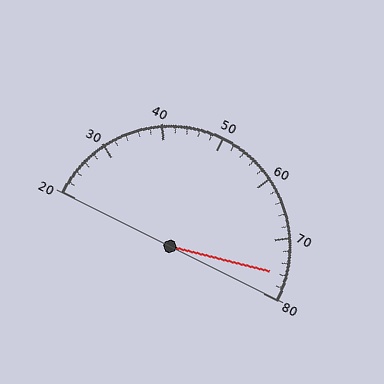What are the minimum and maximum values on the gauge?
The gauge ranges from 20 to 80.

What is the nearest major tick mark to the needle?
The nearest major tick mark is 80.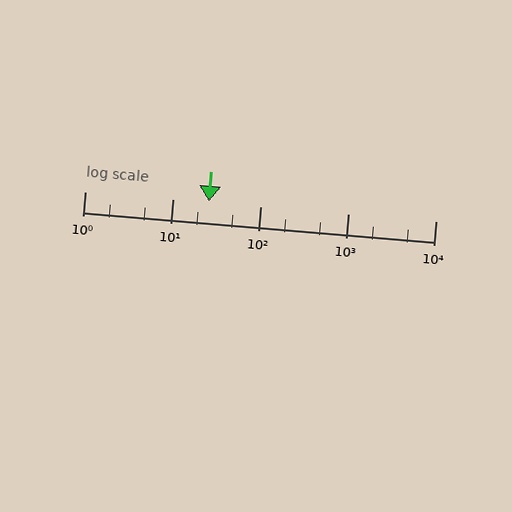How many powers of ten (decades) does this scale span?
The scale spans 4 decades, from 1 to 10000.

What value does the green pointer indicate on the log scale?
The pointer indicates approximately 26.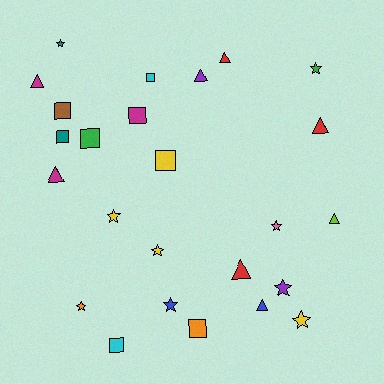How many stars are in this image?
There are 9 stars.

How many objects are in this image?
There are 25 objects.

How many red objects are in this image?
There are 3 red objects.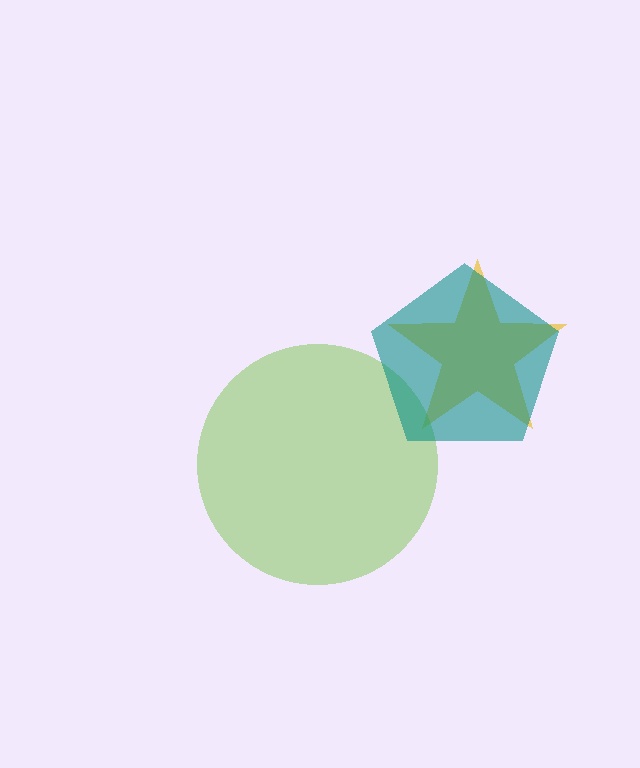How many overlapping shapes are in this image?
There are 3 overlapping shapes in the image.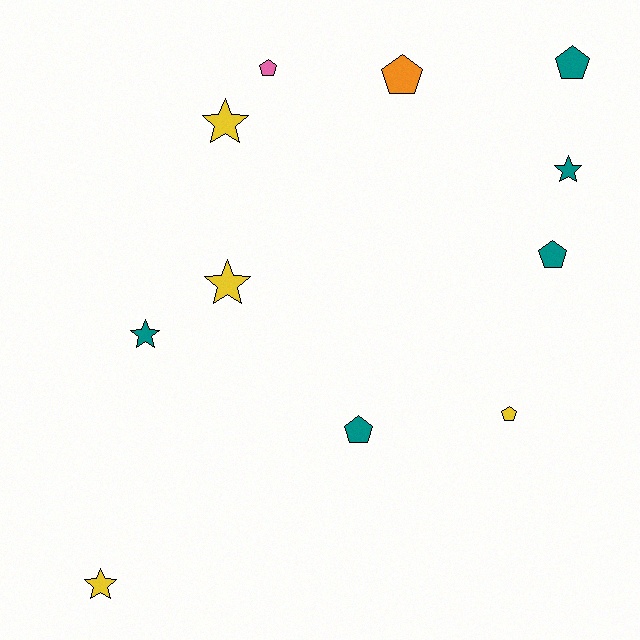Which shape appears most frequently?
Pentagon, with 6 objects.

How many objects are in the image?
There are 11 objects.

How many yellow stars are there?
There are 3 yellow stars.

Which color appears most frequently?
Teal, with 5 objects.